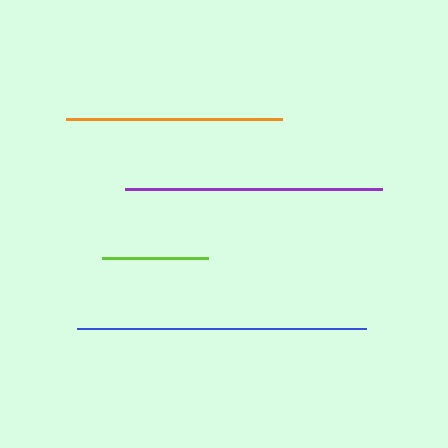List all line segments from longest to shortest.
From longest to shortest: blue, purple, orange, lime.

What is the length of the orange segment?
The orange segment is approximately 216 pixels long.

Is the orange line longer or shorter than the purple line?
The purple line is longer than the orange line.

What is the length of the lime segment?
The lime segment is approximately 106 pixels long.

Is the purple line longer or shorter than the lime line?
The purple line is longer than the lime line.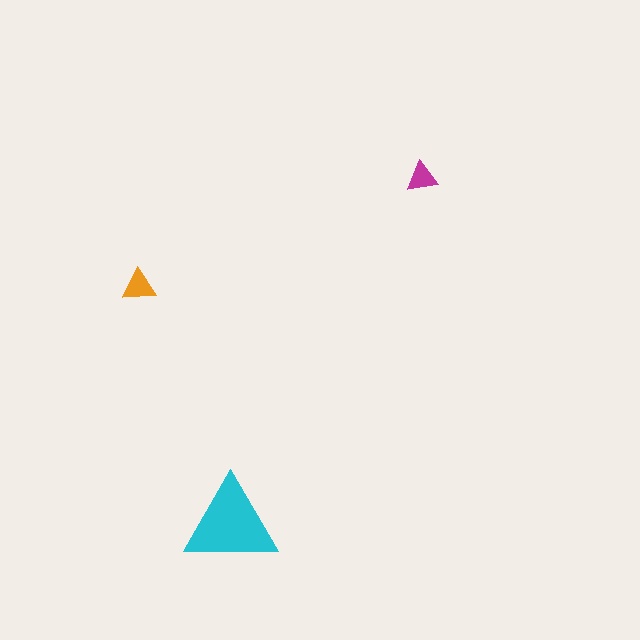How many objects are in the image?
There are 3 objects in the image.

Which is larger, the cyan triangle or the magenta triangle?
The cyan one.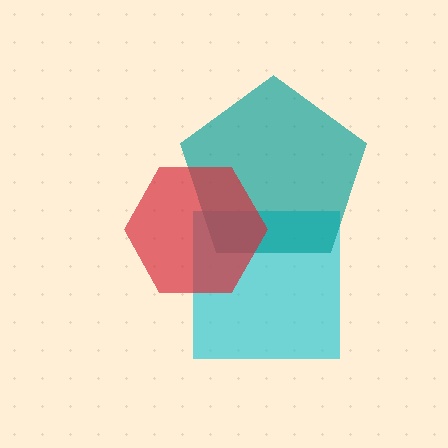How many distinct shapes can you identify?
There are 3 distinct shapes: a cyan square, a teal pentagon, a red hexagon.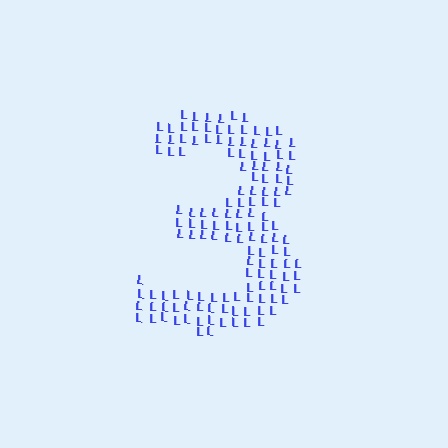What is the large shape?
The large shape is the digit 3.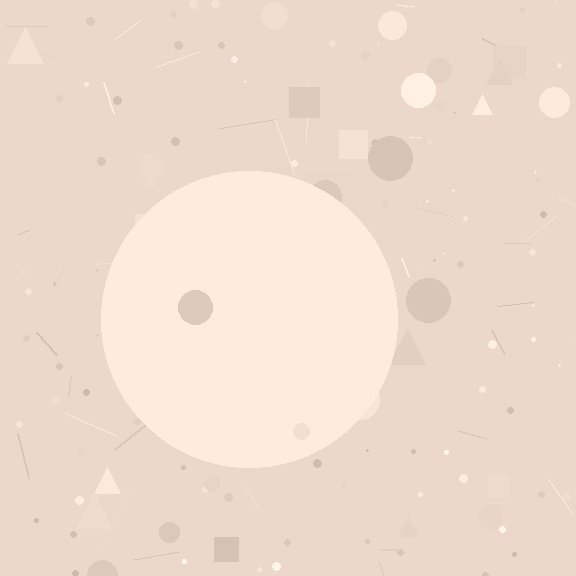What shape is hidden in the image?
A circle is hidden in the image.